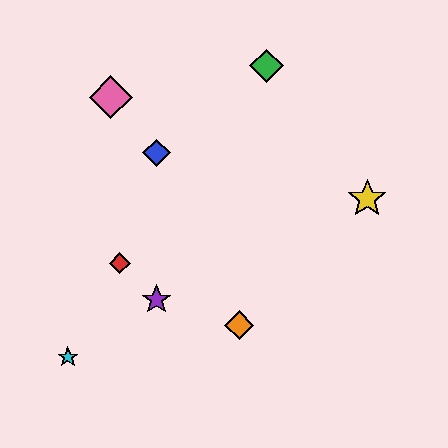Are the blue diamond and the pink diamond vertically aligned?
No, the blue diamond is at x≈156 and the pink diamond is at x≈111.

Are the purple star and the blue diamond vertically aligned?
Yes, both are at x≈156.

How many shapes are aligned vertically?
2 shapes (the blue diamond, the purple star) are aligned vertically.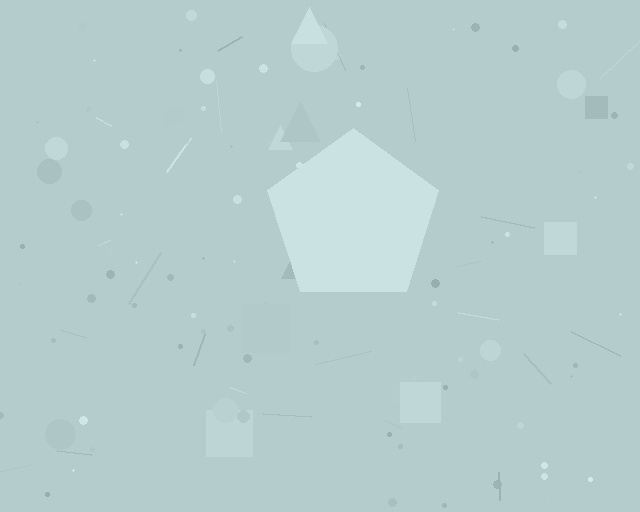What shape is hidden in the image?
A pentagon is hidden in the image.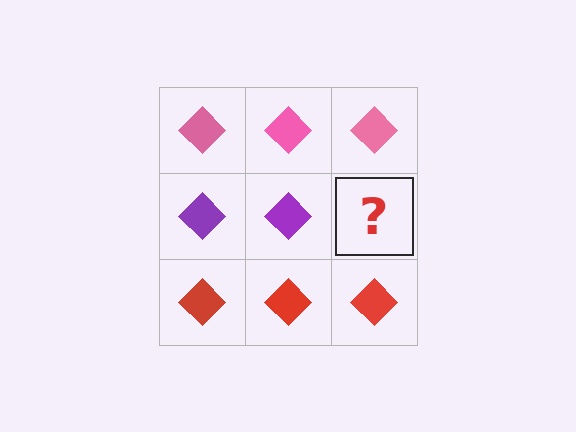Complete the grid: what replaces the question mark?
The question mark should be replaced with a purple diamond.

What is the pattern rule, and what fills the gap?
The rule is that each row has a consistent color. The gap should be filled with a purple diamond.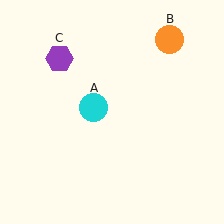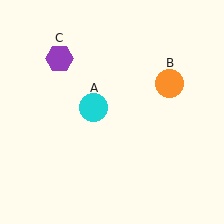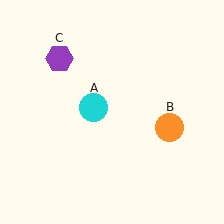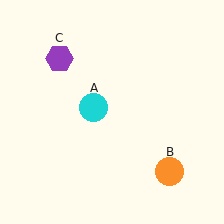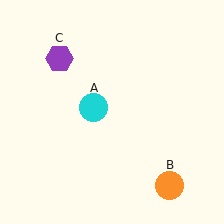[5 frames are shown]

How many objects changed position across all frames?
1 object changed position: orange circle (object B).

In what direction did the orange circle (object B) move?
The orange circle (object B) moved down.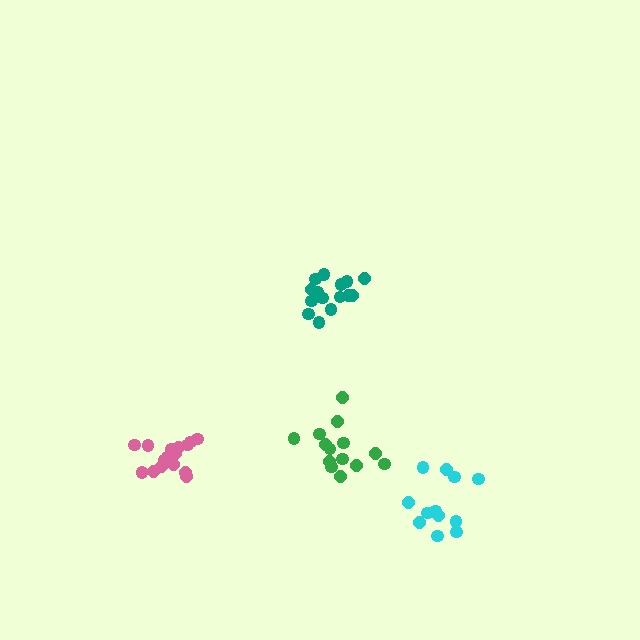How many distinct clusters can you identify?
There are 4 distinct clusters.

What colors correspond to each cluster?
The clusters are colored: green, cyan, pink, teal.